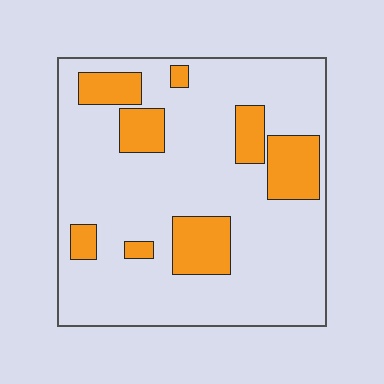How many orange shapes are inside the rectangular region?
8.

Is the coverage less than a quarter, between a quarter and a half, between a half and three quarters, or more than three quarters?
Less than a quarter.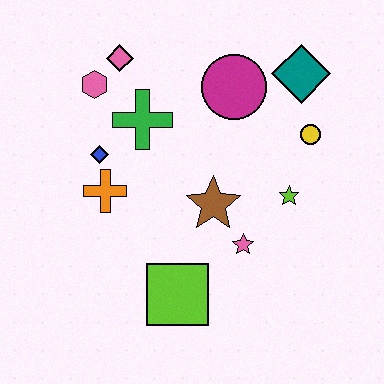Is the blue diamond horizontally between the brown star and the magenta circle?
No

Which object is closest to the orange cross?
The blue diamond is closest to the orange cross.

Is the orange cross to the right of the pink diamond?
No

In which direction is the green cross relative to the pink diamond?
The green cross is below the pink diamond.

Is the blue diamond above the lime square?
Yes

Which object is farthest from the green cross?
The lime square is farthest from the green cross.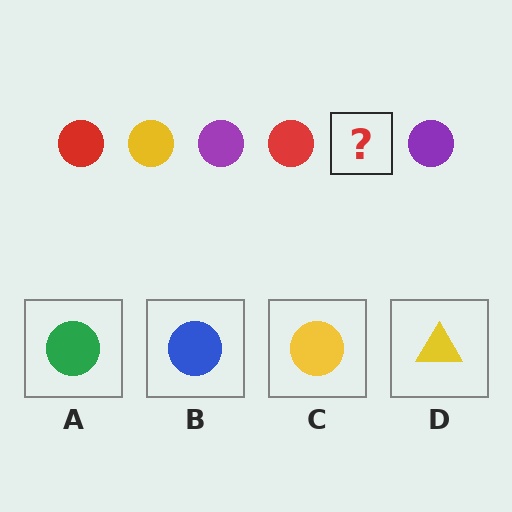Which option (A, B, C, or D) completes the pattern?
C.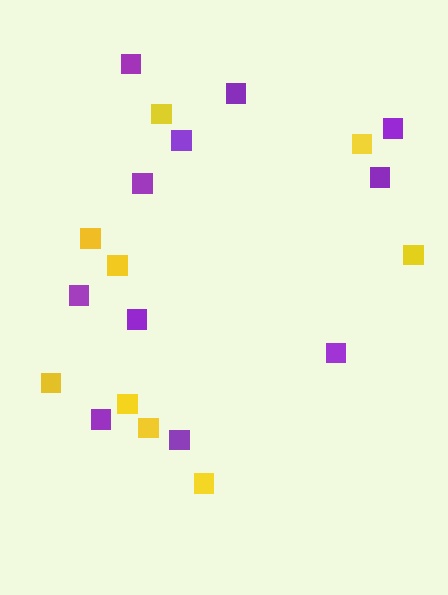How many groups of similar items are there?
There are 2 groups: one group of purple squares (11) and one group of yellow squares (9).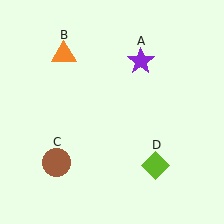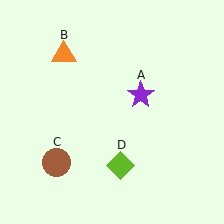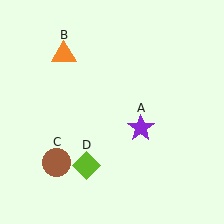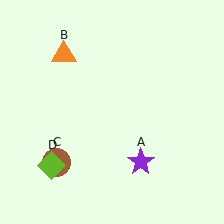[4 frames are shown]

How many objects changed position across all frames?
2 objects changed position: purple star (object A), lime diamond (object D).